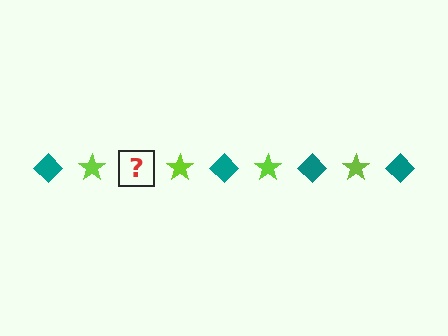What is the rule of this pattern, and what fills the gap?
The rule is that the pattern alternates between teal diamond and lime star. The gap should be filled with a teal diamond.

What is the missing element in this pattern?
The missing element is a teal diamond.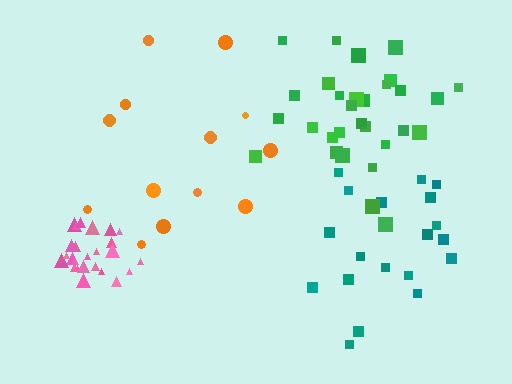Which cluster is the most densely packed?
Pink.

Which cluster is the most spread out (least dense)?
Orange.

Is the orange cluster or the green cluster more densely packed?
Green.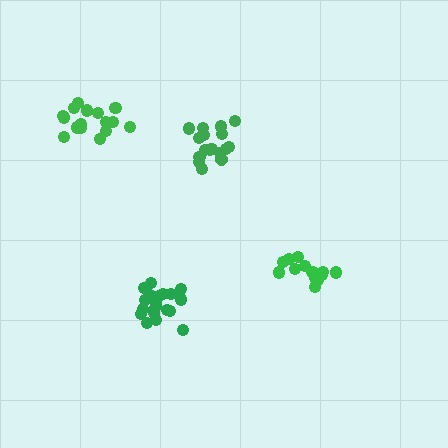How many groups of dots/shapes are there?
There are 4 groups.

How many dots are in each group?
Group 1: 17 dots, Group 2: 20 dots, Group 3: 14 dots, Group 4: 16 dots (67 total).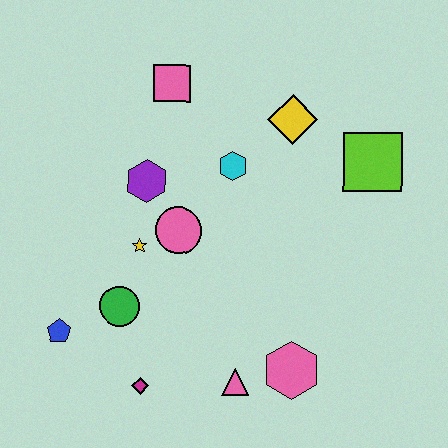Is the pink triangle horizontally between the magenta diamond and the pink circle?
No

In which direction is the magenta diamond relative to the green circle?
The magenta diamond is below the green circle.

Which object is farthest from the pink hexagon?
The pink square is farthest from the pink hexagon.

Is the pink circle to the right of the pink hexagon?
No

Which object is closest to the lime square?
The yellow diamond is closest to the lime square.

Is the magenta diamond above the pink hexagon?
No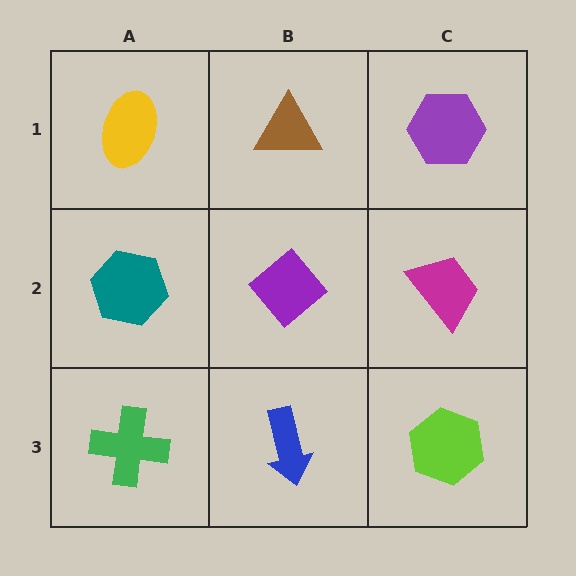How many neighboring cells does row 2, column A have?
3.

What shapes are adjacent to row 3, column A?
A teal hexagon (row 2, column A), a blue arrow (row 3, column B).